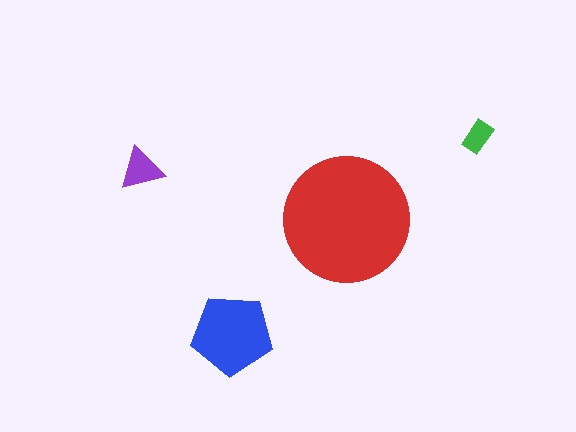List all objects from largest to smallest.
The red circle, the blue pentagon, the purple triangle, the green rectangle.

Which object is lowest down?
The blue pentagon is bottommost.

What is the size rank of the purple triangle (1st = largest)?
3rd.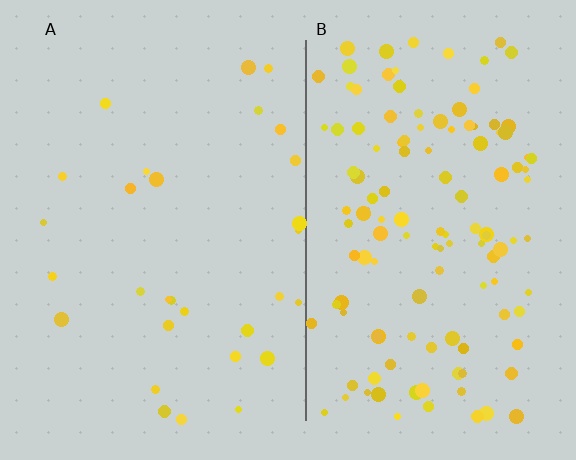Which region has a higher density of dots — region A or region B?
B (the right).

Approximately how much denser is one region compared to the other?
Approximately 4.3× — region B over region A.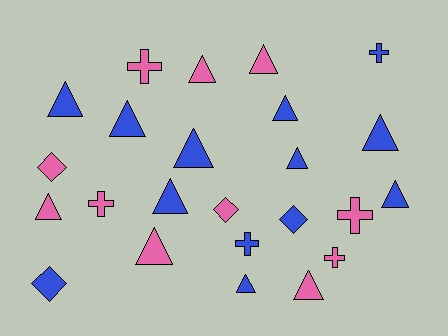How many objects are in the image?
There are 24 objects.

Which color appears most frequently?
Blue, with 13 objects.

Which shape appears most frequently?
Triangle, with 14 objects.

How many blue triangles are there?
There are 9 blue triangles.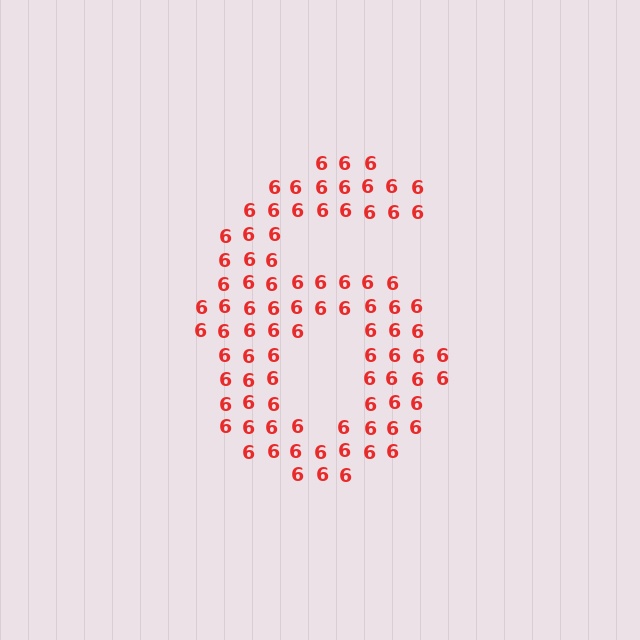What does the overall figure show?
The overall figure shows the digit 6.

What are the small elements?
The small elements are digit 6's.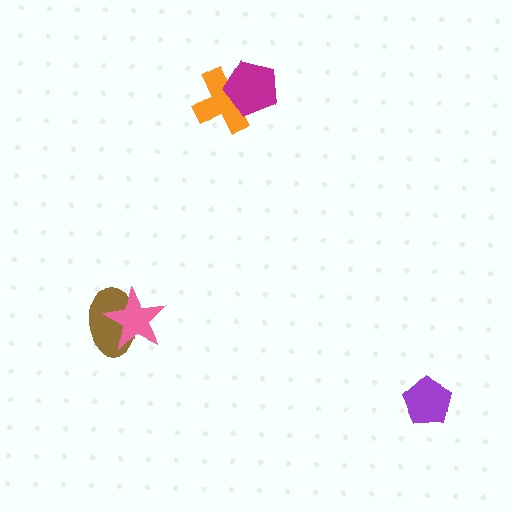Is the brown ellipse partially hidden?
Yes, it is partially covered by another shape.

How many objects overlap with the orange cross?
1 object overlaps with the orange cross.